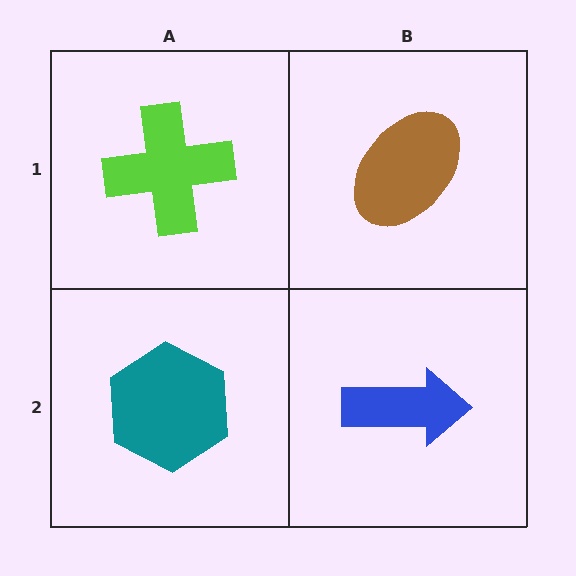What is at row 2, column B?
A blue arrow.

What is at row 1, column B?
A brown ellipse.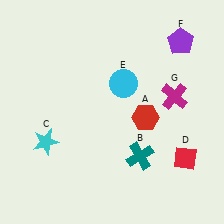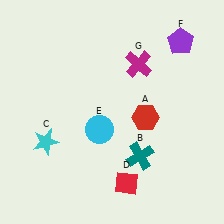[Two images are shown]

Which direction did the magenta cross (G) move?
The magenta cross (G) moved left.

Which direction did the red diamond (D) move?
The red diamond (D) moved left.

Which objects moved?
The objects that moved are: the red diamond (D), the cyan circle (E), the magenta cross (G).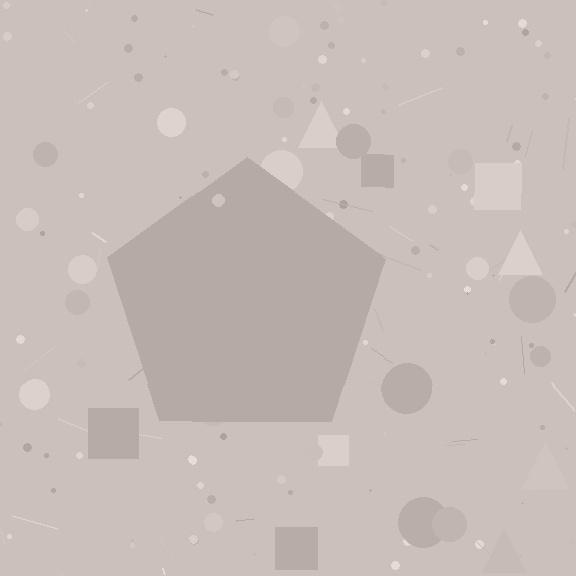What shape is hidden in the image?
A pentagon is hidden in the image.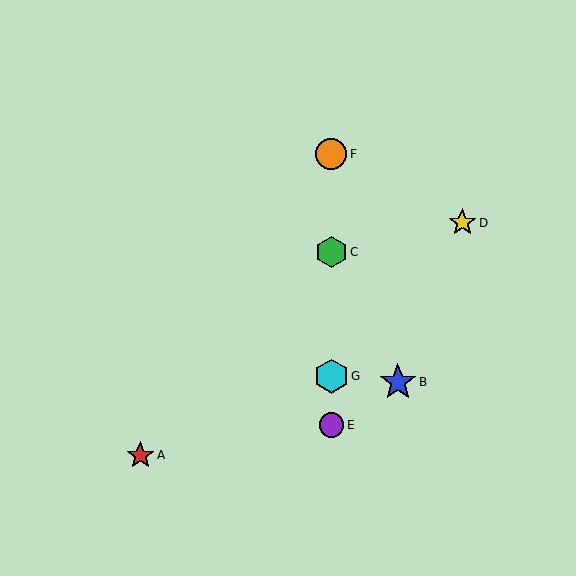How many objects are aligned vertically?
4 objects (C, E, F, G) are aligned vertically.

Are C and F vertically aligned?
Yes, both are at x≈331.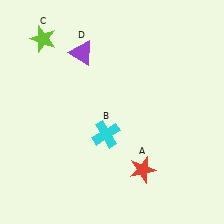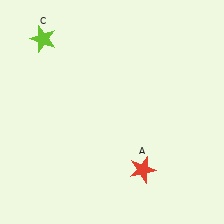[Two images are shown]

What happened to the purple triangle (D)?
The purple triangle (D) was removed in Image 2. It was in the top-left area of Image 1.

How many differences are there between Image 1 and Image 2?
There are 2 differences between the two images.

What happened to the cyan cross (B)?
The cyan cross (B) was removed in Image 2. It was in the bottom-left area of Image 1.